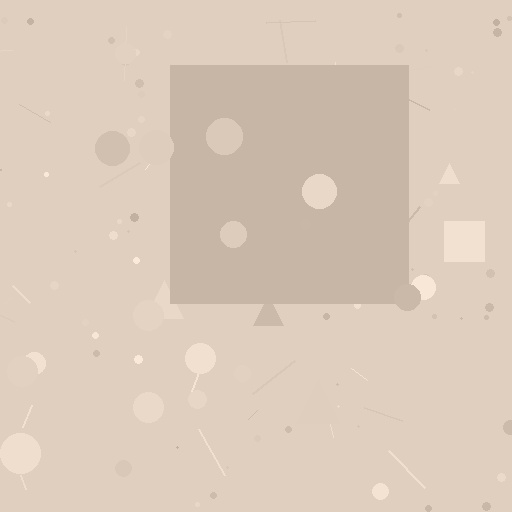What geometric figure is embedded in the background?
A square is embedded in the background.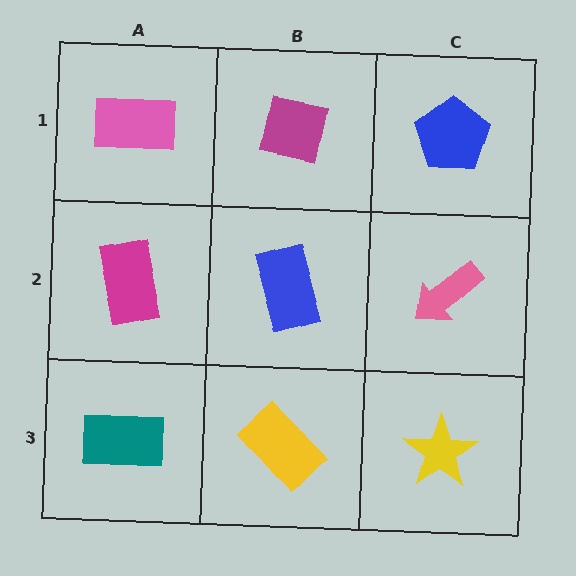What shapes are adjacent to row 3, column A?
A magenta rectangle (row 2, column A), a yellow rectangle (row 3, column B).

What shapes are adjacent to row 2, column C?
A blue pentagon (row 1, column C), a yellow star (row 3, column C), a blue rectangle (row 2, column B).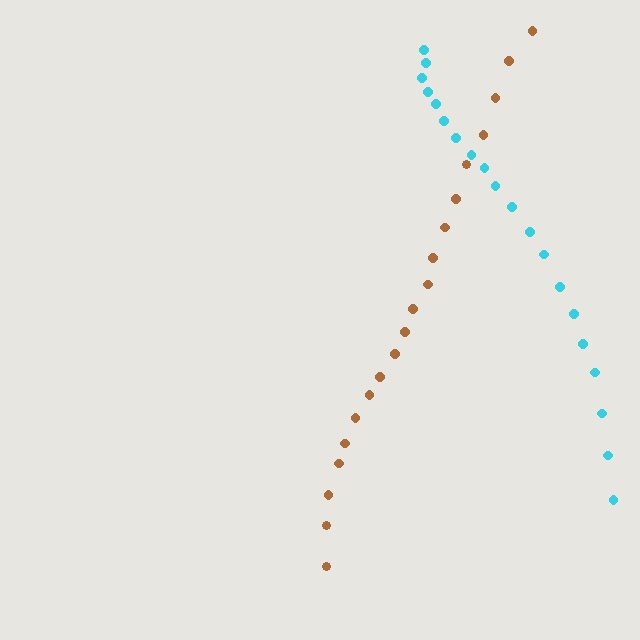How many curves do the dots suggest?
There are 2 distinct paths.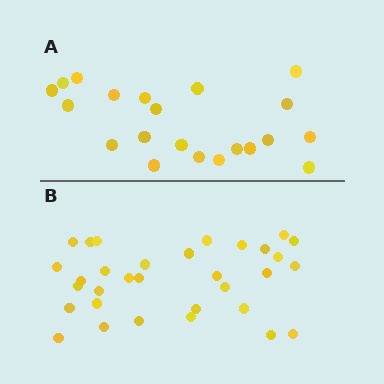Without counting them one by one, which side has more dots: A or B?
Region B (the bottom region) has more dots.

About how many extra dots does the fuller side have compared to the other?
Region B has roughly 12 or so more dots than region A.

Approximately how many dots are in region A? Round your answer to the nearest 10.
About 20 dots. (The exact count is 21, which rounds to 20.)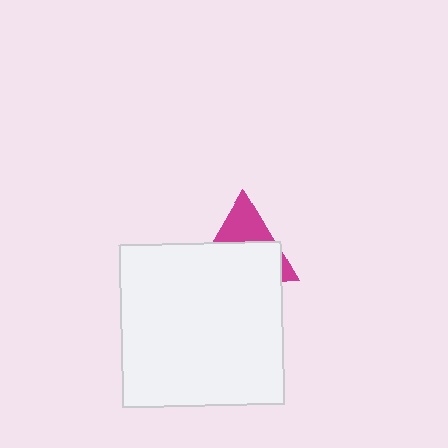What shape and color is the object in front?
The object in front is a white square.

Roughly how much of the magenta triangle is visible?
A small part of it is visible (roughly 36%).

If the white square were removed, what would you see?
You would see the complete magenta triangle.